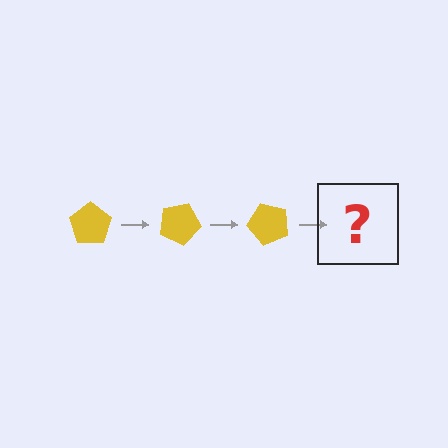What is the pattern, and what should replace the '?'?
The pattern is that the pentagon rotates 25 degrees each step. The '?' should be a yellow pentagon rotated 75 degrees.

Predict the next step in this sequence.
The next step is a yellow pentagon rotated 75 degrees.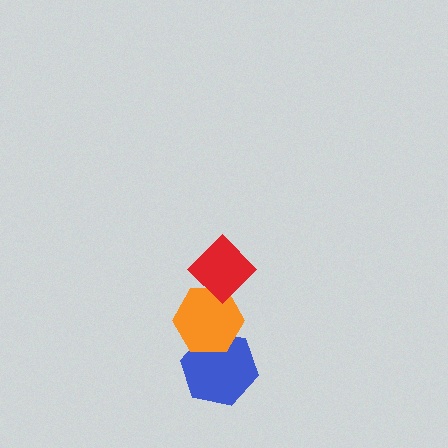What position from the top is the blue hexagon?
The blue hexagon is 3rd from the top.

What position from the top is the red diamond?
The red diamond is 1st from the top.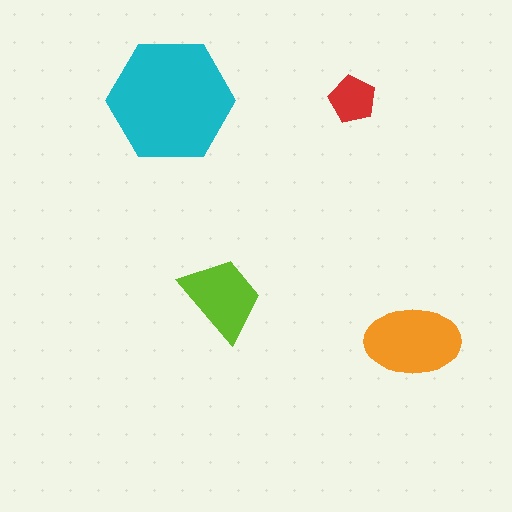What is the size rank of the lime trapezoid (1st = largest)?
3rd.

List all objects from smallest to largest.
The red pentagon, the lime trapezoid, the orange ellipse, the cyan hexagon.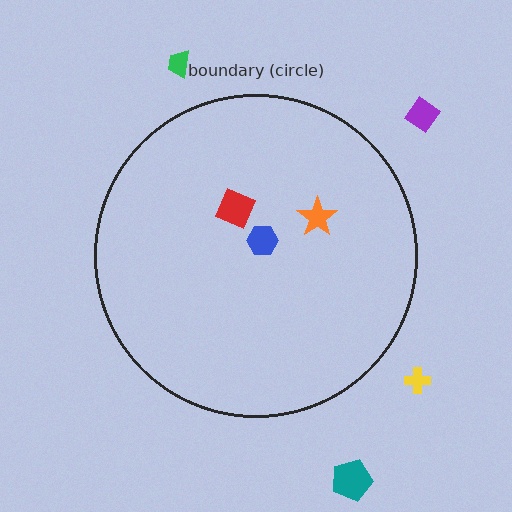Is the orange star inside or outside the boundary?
Inside.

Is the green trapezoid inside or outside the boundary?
Outside.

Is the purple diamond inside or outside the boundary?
Outside.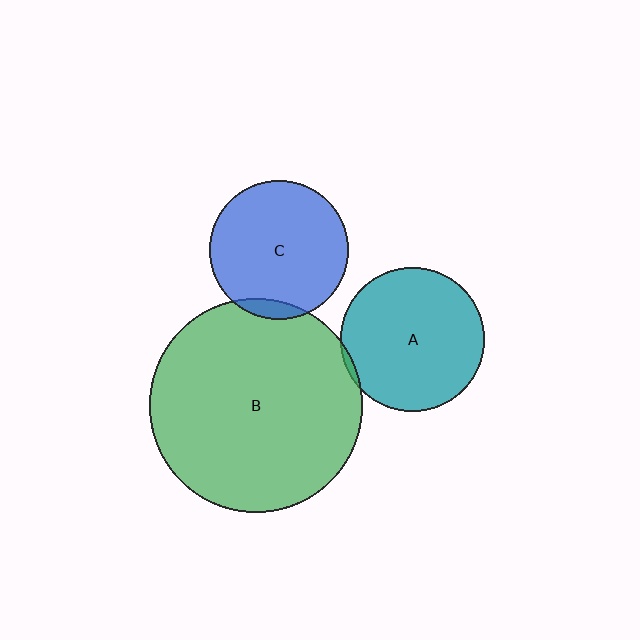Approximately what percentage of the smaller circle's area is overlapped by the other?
Approximately 5%.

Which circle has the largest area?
Circle B (green).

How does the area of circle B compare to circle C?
Approximately 2.3 times.